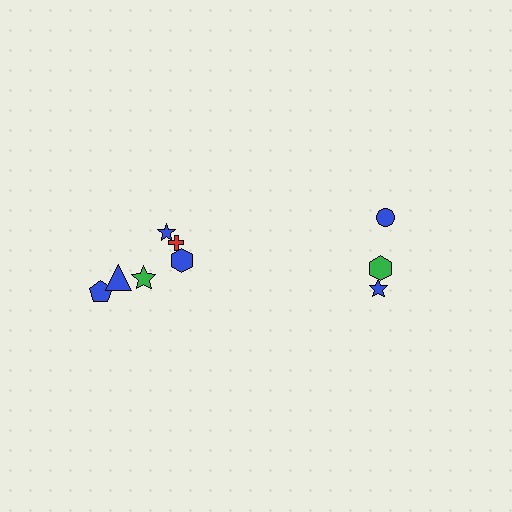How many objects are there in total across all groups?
There are 9 objects.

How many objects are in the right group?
There are 3 objects.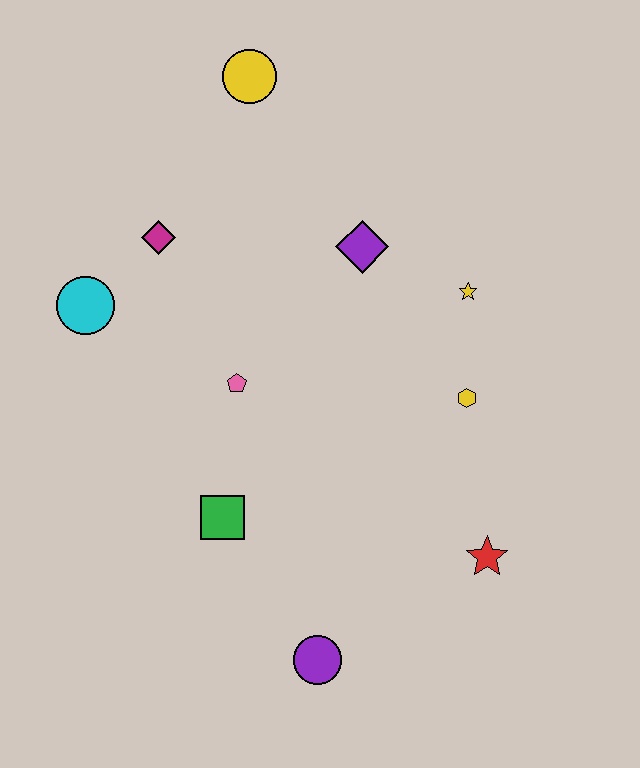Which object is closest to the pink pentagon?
The green square is closest to the pink pentagon.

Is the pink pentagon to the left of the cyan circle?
No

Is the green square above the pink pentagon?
No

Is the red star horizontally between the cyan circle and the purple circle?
No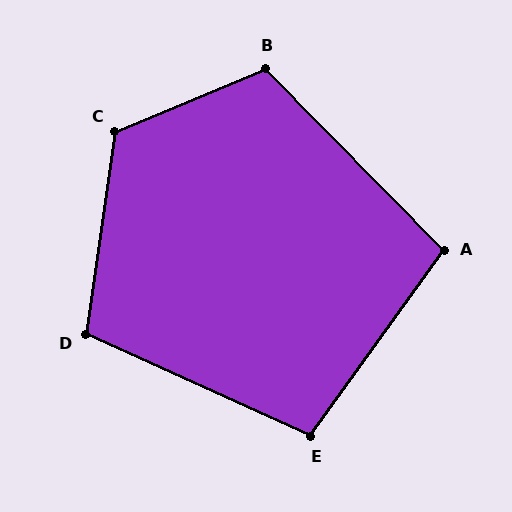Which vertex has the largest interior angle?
C, at approximately 121 degrees.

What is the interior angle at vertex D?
Approximately 106 degrees (obtuse).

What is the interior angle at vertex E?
Approximately 102 degrees (obtuse).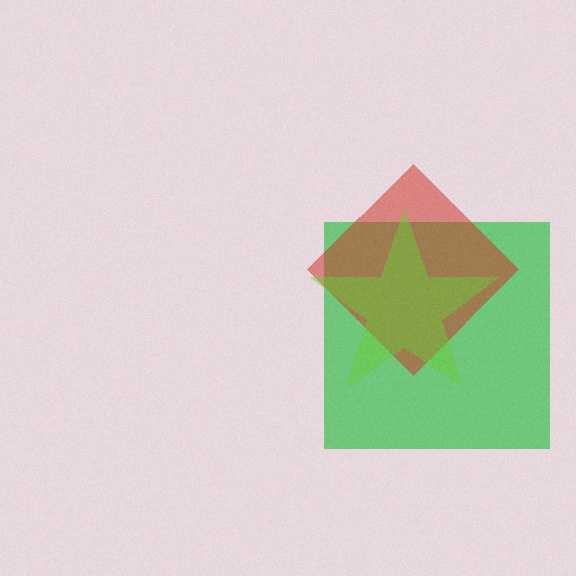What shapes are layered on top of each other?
The layered shapes are: a green square, a red diamond, a lime star.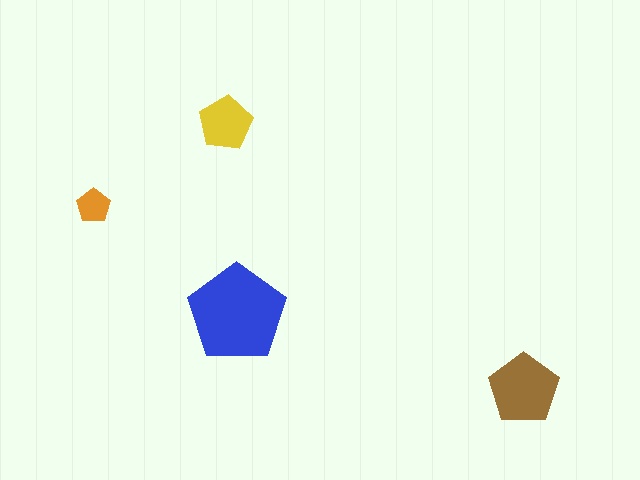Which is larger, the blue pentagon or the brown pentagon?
The blue one.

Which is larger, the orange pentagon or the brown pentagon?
The brown one.